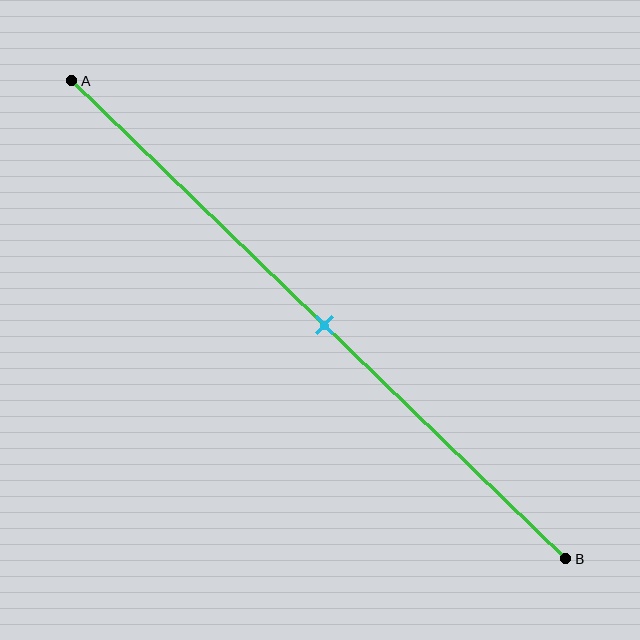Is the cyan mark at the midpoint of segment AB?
Yes, the mark is approximately at the midpoint.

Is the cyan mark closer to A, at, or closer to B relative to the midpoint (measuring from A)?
The cyan mark is approximately at the midpoint of segment AB.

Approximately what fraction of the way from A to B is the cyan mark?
The cyan mark is approximately 50% of the way from A to B.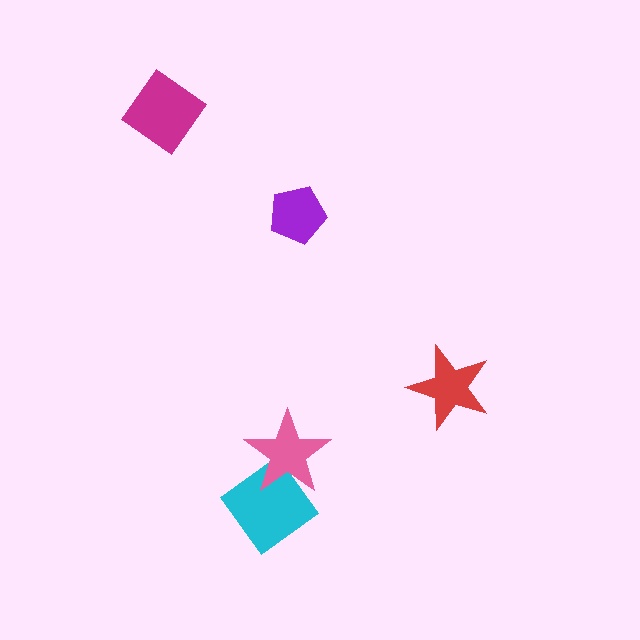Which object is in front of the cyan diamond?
The pink star is in front of the cyan diamond.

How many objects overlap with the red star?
0 objects overlap with the red star.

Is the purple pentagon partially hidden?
No, no other shape covers it.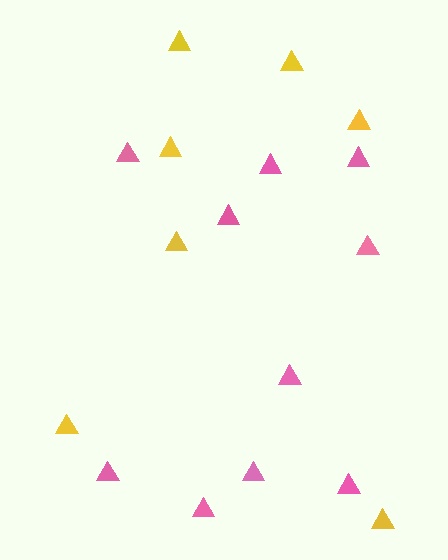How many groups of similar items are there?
There are 2 groups: one group of pink triangles (10) and one group of yellow triangles (7).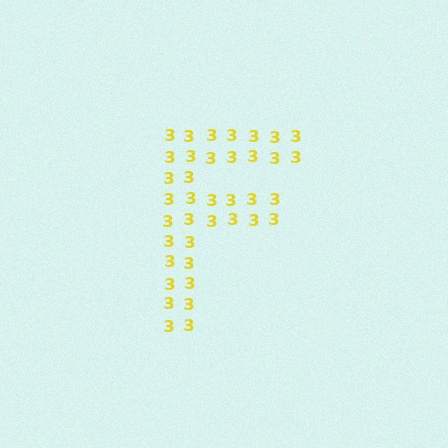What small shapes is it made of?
It is made of small digit 3's.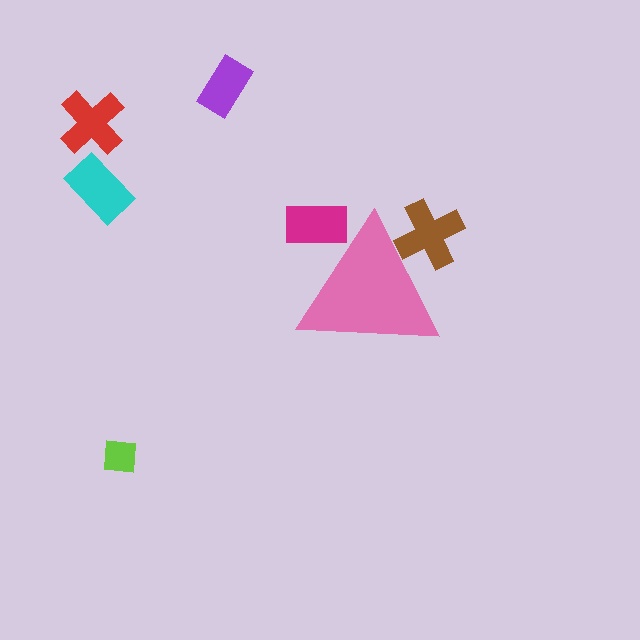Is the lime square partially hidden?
No, the lime square is fully visible.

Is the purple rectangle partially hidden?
No, the purple rectangle is fully visible.